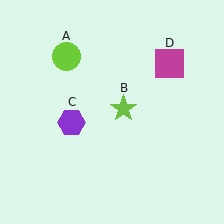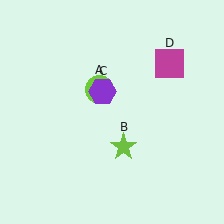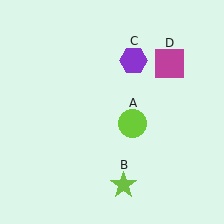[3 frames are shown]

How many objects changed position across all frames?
3 objects changed position: lime circle (object A), lime star (object B), purple hexagon (object C).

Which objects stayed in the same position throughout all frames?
Magenta square (object D) remained stationary.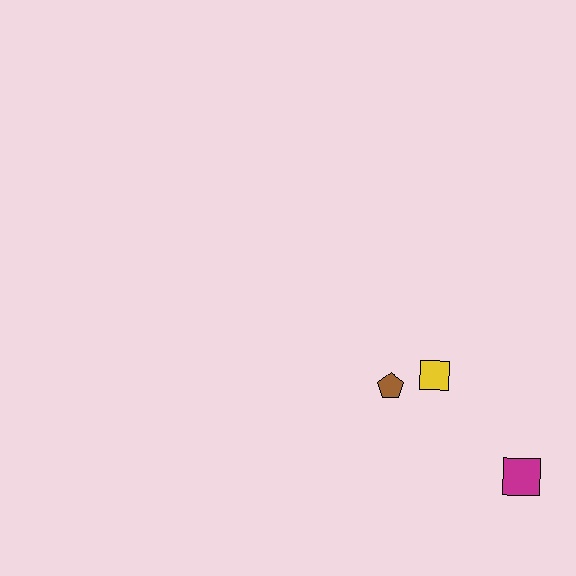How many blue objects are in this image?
There are no blue objects.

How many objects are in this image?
There are 3 objects.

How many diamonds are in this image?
There are no diamonds.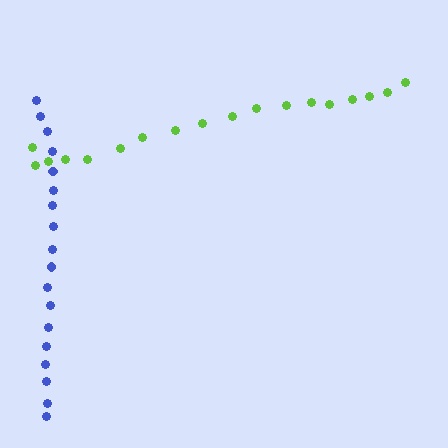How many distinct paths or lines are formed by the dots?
There are 2 distinct paths.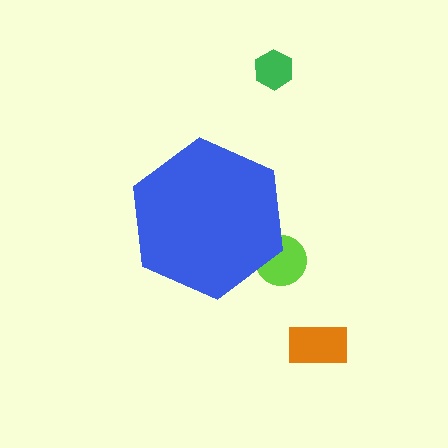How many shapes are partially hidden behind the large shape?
1 shape is partially hidden.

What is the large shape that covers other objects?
A blue hexagon.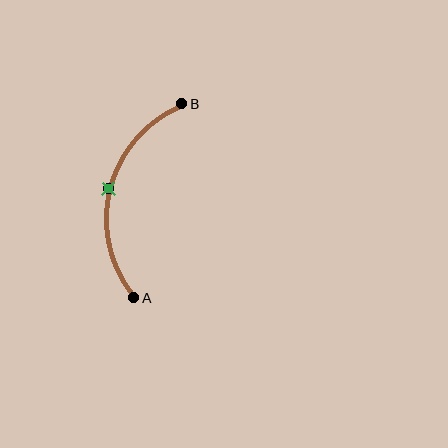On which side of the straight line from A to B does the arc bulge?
The arc bulges to the left of the straight line connecting A and B.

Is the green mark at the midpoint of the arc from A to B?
Yes. The green mark lies on the arc at equal arc-length from both A and B — it is the arc midpoint.